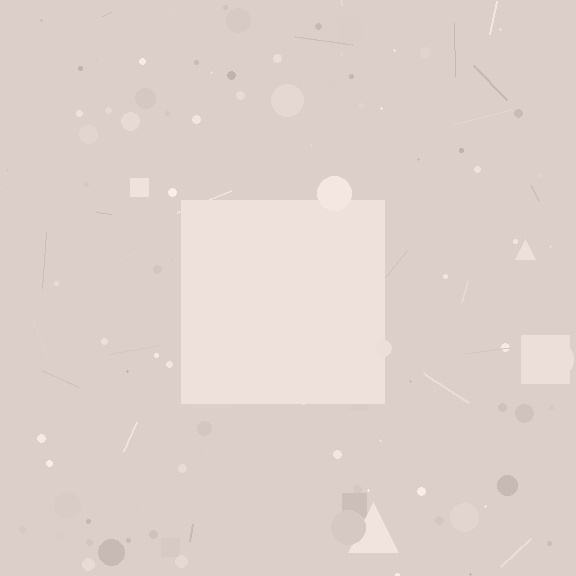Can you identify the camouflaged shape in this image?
The camouflaged shape is a square.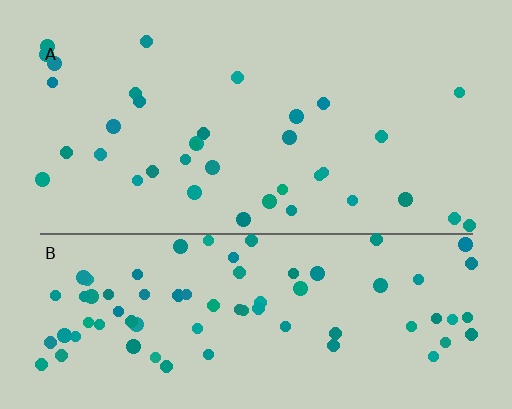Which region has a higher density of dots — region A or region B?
B (the bottom).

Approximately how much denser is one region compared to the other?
Approximately 2.2× — region B over region A.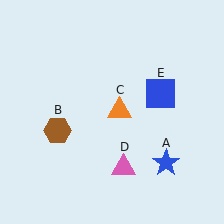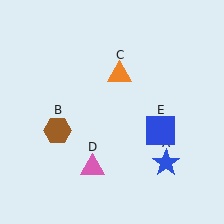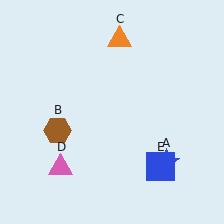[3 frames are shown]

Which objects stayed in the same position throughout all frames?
Blue star (object A) and brown hexagon (object B) remained stationary.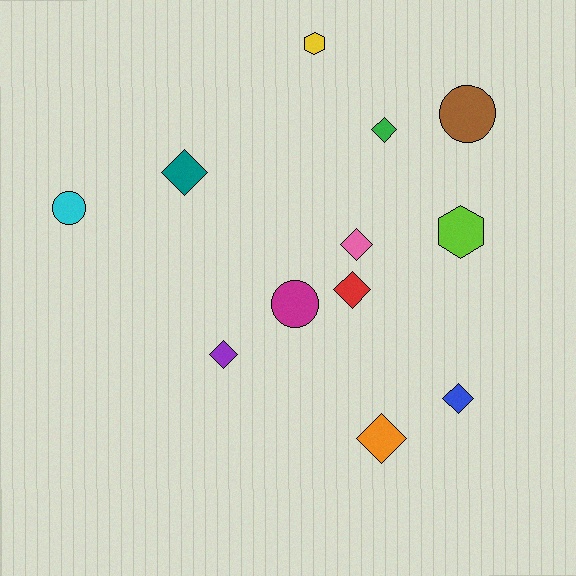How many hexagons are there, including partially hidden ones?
There are 2 hexagons.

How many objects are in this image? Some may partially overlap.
There are 12 objects.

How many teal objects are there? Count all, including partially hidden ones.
There is 1 teal object.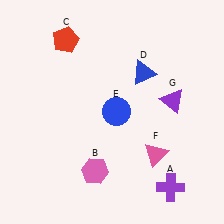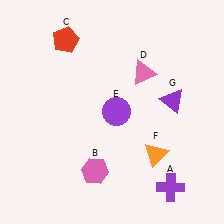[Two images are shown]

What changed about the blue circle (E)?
In Image 1, E is blue. In Image 2, it changed to purple.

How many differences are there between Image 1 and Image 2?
There are 3 differences between the two images.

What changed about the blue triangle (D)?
In Image 1, D is blue. In Image 2, it changed to pink.